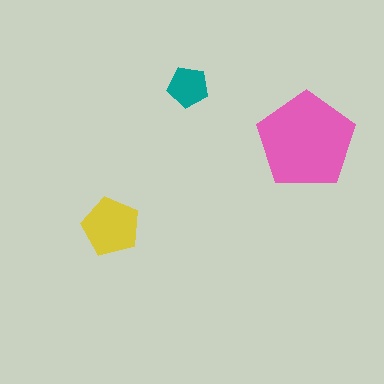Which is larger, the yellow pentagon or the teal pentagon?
The yellow one.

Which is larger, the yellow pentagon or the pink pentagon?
The pink one.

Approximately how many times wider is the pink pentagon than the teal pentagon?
About 2.5 times wider.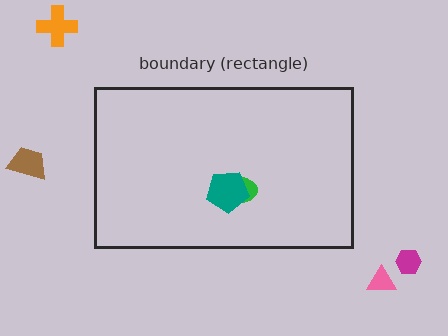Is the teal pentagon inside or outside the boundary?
Inside.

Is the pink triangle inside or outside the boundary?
Outside.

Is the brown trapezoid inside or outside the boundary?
Outside.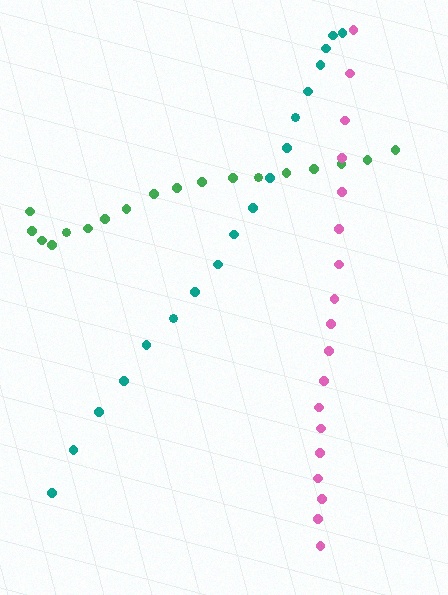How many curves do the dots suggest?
There are 3 distinct paths.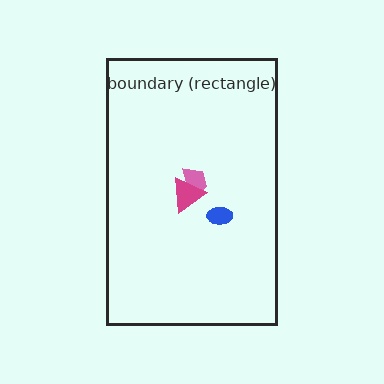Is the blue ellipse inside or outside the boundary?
Inside.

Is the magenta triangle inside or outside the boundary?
Inside.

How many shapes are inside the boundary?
3 inside, 0 outside.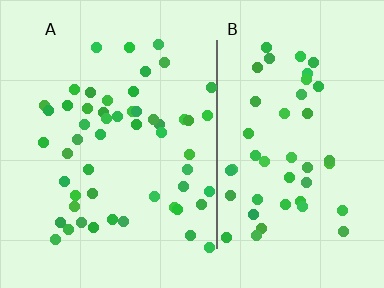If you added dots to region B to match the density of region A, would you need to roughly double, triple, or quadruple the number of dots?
Approximately double.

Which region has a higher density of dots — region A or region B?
A (the left).